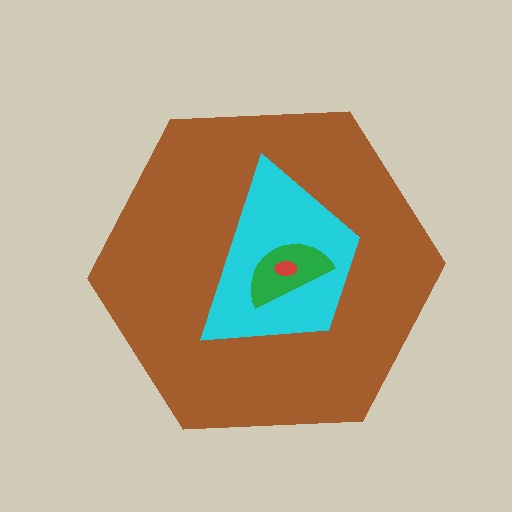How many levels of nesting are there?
4.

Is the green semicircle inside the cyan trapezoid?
Yes.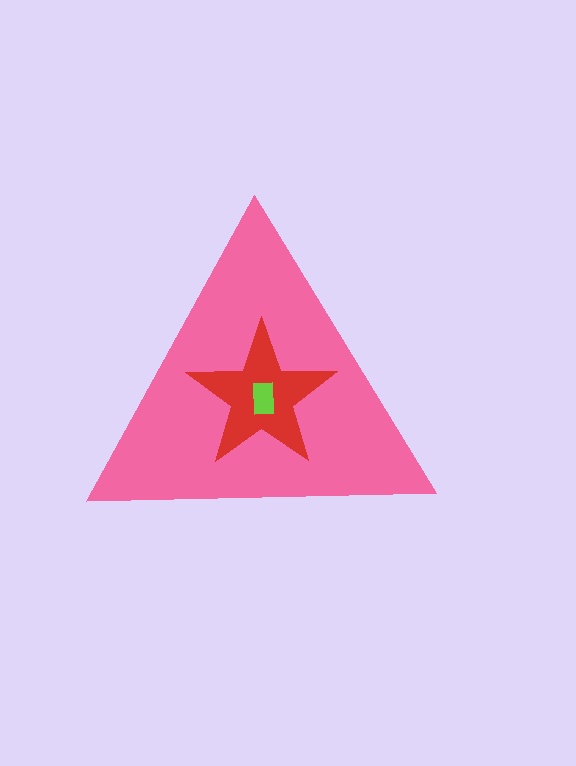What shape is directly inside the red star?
The lime rectangle.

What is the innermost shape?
The lime rectangle.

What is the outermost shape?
The pink triangle.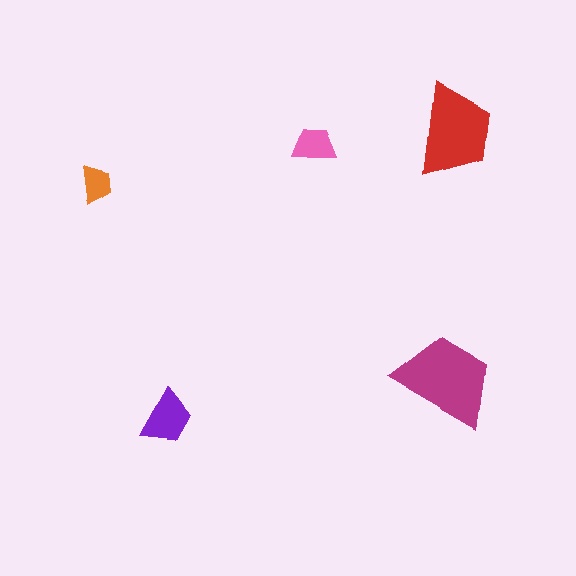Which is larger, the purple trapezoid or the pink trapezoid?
The purple one.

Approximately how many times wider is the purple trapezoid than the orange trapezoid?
About 1.5 times wider.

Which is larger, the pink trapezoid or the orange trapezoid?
The pink one.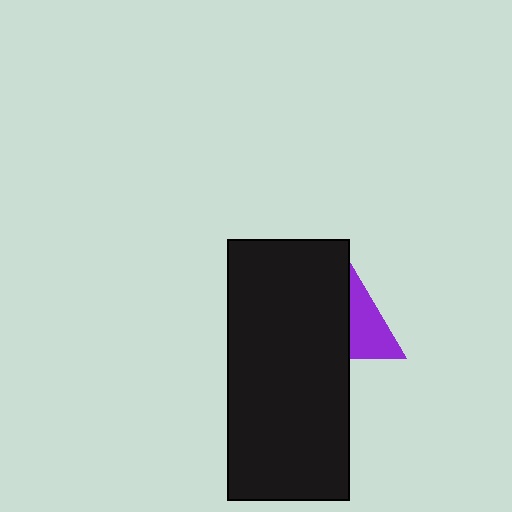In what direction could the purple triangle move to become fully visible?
The purple triangle could move right. That would shift it out from behind the black rectangle entirely.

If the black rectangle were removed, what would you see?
You would see the complete purple triangle.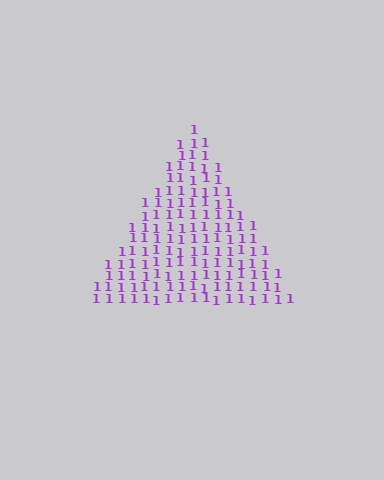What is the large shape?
The large shape is a triangle.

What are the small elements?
The small elements are digit 1's.